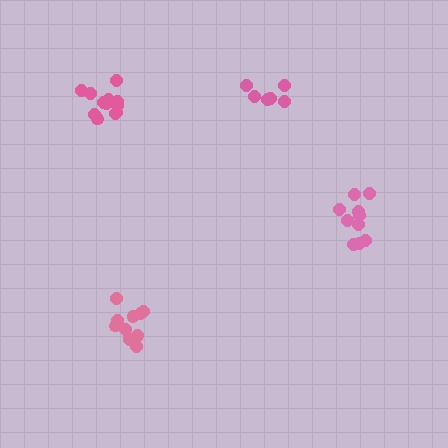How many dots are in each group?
Group 1: 10 dots, Group 2: 6 dots, Group 3: 11 dots, Group 4: 12 dots (39 total).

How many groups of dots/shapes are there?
There are 4 groups.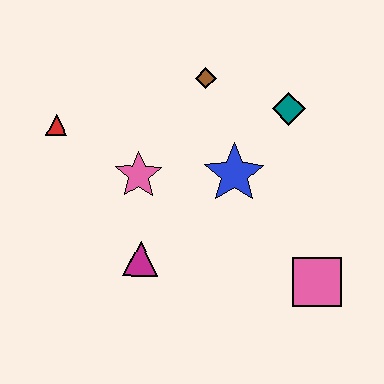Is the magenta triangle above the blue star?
No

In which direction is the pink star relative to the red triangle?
The pink star is to the right of the red triangle.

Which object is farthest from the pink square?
The red triangle is farthest from the pink square.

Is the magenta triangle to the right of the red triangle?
Yes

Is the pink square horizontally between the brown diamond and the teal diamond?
No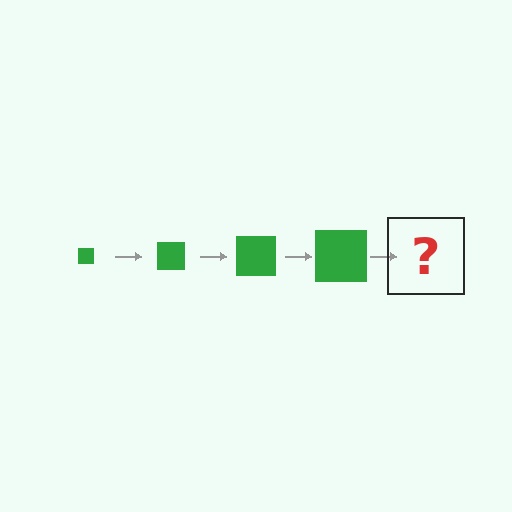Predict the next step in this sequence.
The next step is a green square, larger than the previous one.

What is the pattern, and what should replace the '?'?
The pattern is that the square gets progressively larger each step. The '?' should be a green square, larger than the previous one.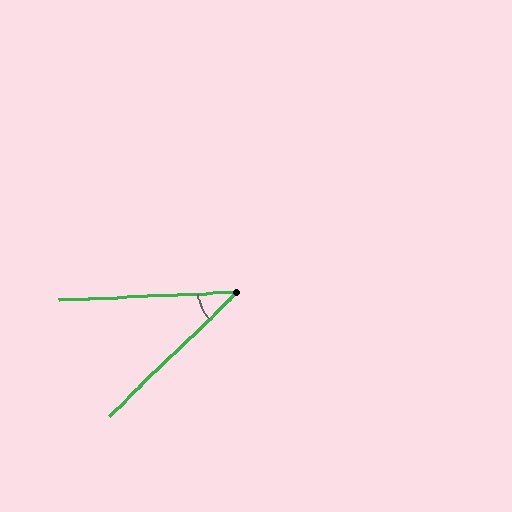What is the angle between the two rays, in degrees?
Approximately 41 degrees.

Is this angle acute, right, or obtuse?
It is acute.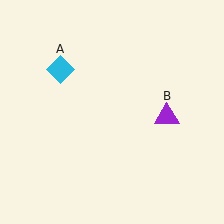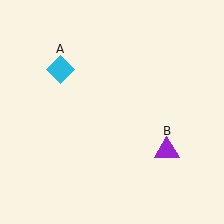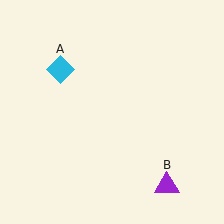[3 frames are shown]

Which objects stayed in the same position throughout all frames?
Cyan diamond (object A) remained stationary.